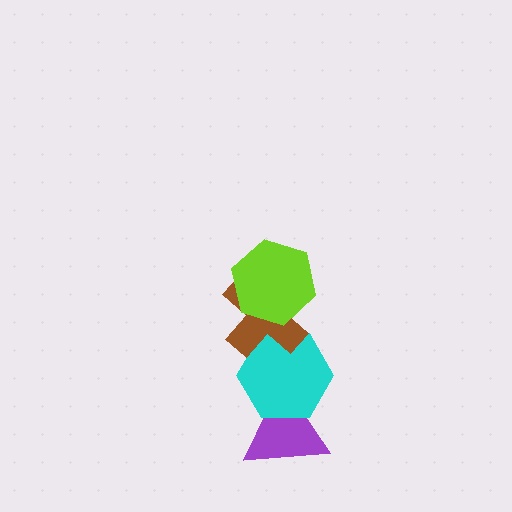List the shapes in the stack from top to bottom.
From top to bottom: the lime hexagon, the brown cross, the cyan hexagon, the purple triangle.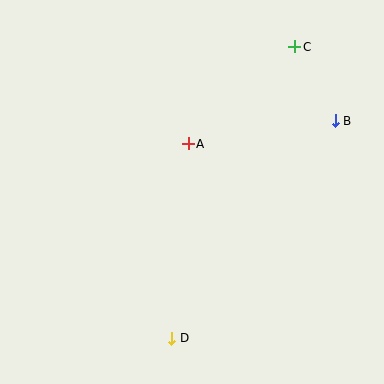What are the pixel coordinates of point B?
Point B is at (335, 121).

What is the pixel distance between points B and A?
The distance between B and A is 149 pixels.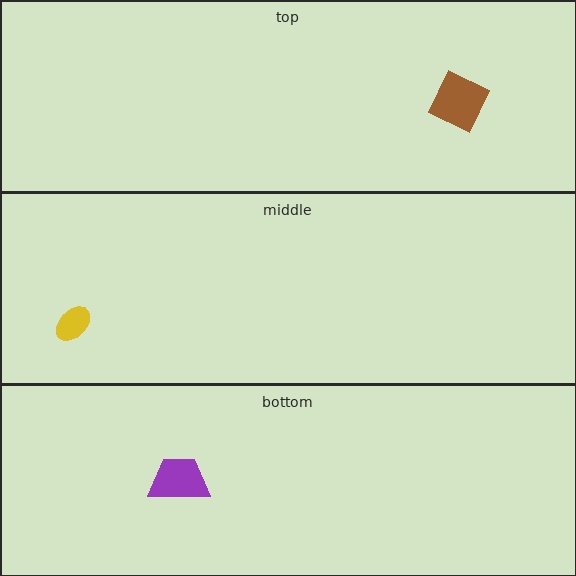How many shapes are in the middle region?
1.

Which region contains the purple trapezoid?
The bottom region.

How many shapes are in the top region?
1.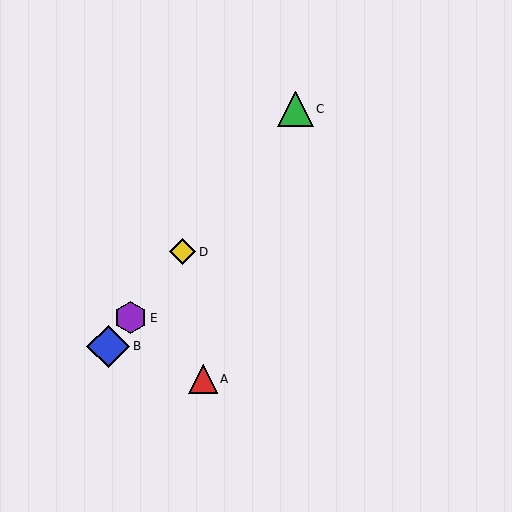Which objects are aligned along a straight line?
Objects B, C, D, E are aligned along a straight line.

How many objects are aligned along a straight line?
4 objects (B, C, D, E) are aligned along a straight line.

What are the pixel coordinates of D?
Object D is at (183, 252).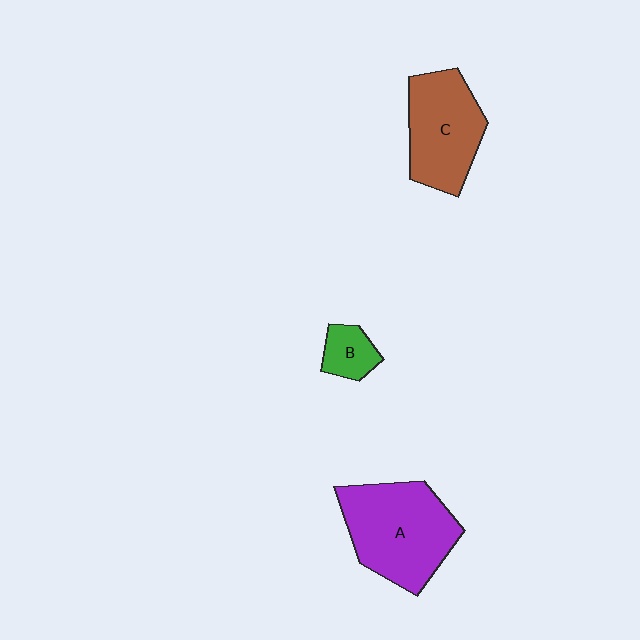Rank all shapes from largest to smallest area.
From largest to smallest: A (purple), C (brown), B (green).